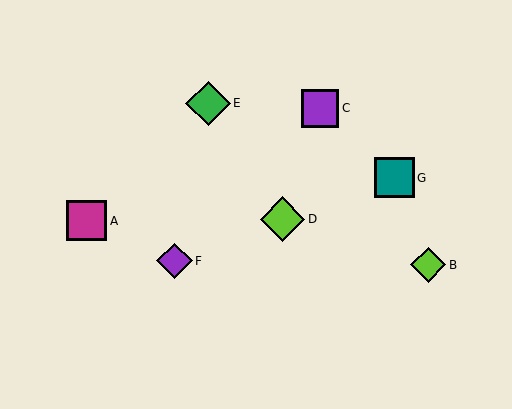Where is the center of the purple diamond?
The center of the purple diamond is at (174, 261).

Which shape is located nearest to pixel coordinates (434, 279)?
The lime diamond (labeled B) at (428, 265) is nearest to that location.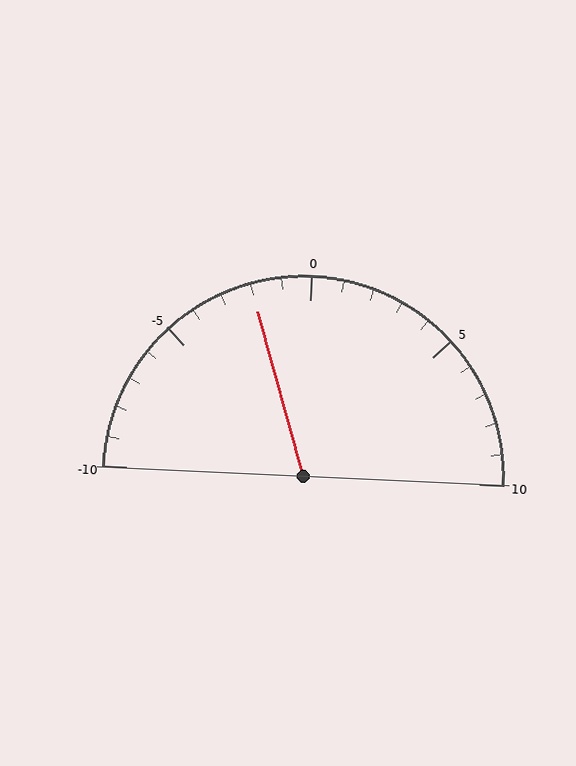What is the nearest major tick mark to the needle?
The nearest major tick mark is 0.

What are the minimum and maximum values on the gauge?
The gauge ranges from -10 to 10.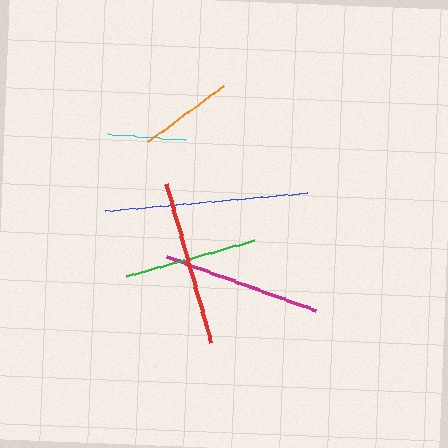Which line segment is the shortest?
The cyan line is the shortest at approximately 77 pixels.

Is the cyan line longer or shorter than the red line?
The red line is longer than the cyan line.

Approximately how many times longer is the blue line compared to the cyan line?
The blue line is approximately 2.6 times the length of the cyan line.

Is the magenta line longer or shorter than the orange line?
The magenta line is longer than the orange line.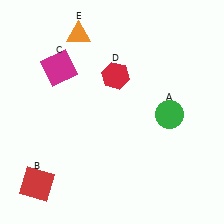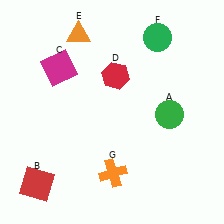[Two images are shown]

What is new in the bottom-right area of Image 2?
An orange cross (G) was added in the bottom-right area of Image 2.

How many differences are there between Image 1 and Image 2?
There are 2 differences between the two images.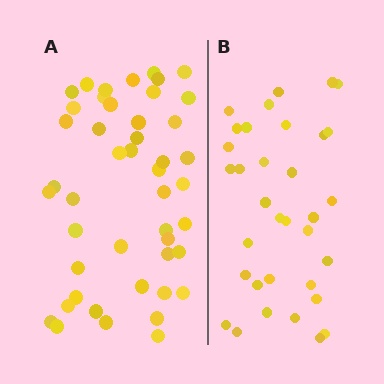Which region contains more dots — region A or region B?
Region A (the left region) has more dots.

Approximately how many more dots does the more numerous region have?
Region A has roughly 12 or so more dots than region B.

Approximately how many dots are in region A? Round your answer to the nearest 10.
About 50 dots. (The exact count is 46, which rounds to 50.)